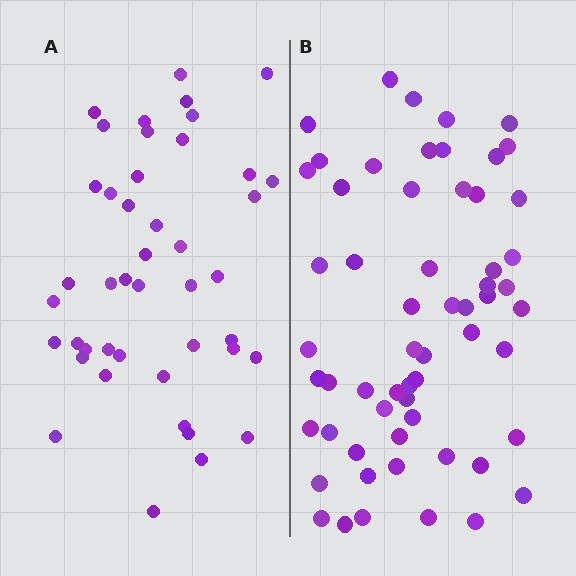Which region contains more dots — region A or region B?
Region B (the right region) has more dots.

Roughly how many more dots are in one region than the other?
Region B has approximately 15 more dots than region A.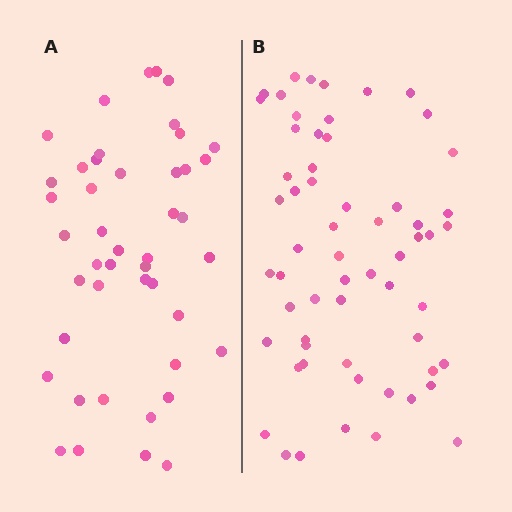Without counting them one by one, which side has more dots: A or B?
Region B (the right region) has more dots.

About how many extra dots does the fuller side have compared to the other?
Region B has approximately 15 more dots than region A.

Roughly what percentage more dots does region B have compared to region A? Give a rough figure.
About 35% more.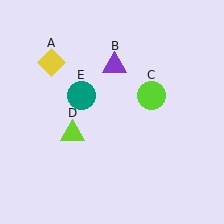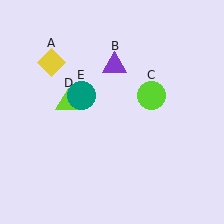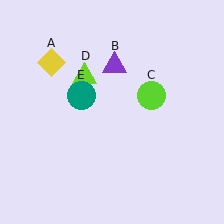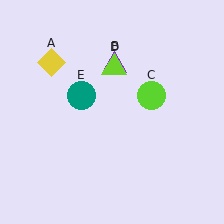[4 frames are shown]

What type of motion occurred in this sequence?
The lime triangle (object D) rotated clockwise around the center of the scene.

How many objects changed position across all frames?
1 object changed position: lime triangle (object D).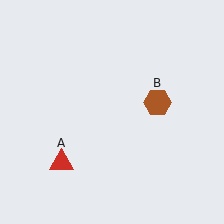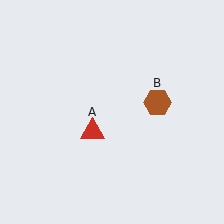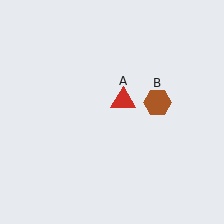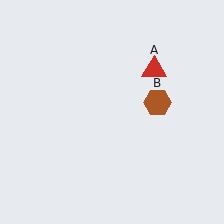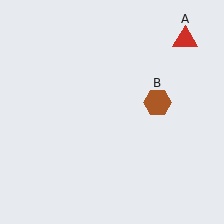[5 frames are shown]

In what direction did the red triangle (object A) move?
The red triangle (object A) moved up and to the right.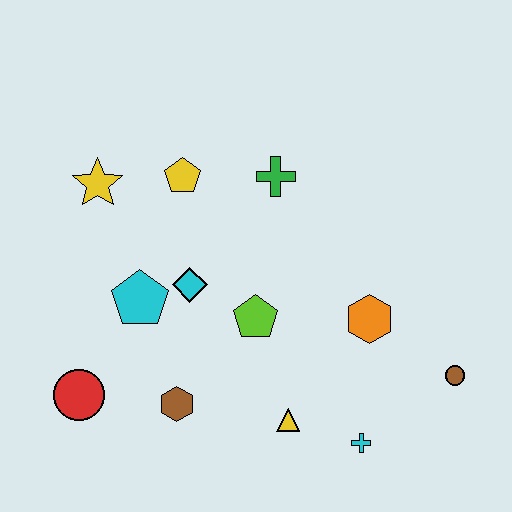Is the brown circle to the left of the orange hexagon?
No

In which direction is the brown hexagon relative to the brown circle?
The brown hexagon is to the left of the brown circle.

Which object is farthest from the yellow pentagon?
The brown circle is farthest from the yellow pentagon.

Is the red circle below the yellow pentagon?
Yes